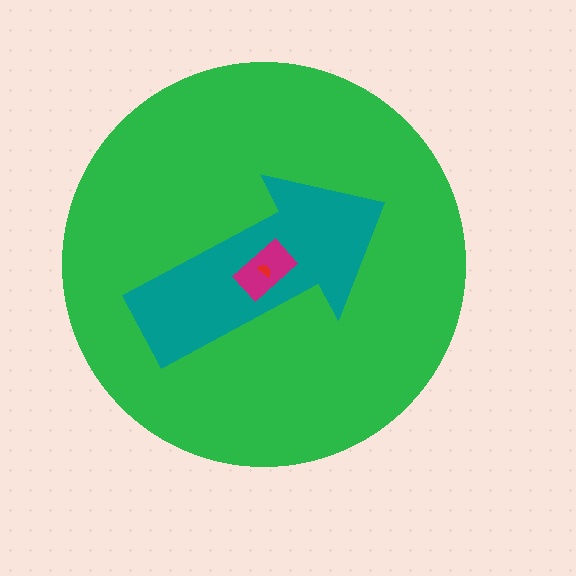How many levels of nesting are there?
4.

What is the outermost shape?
The green circle.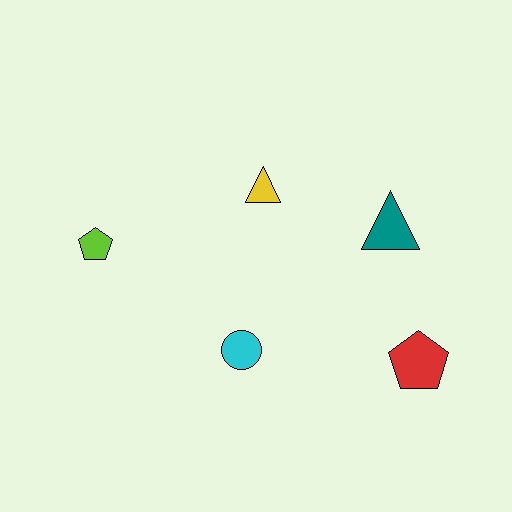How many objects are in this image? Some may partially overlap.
There are 5 objects.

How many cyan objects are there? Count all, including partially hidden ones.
There is 1 cyan object.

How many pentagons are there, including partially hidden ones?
There are 2 pentagons.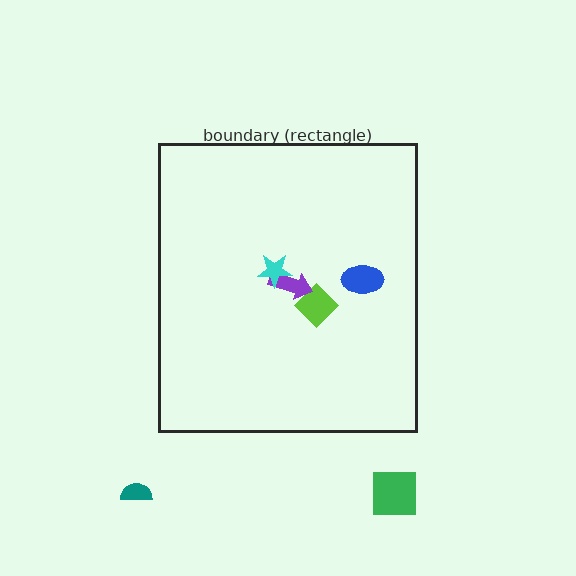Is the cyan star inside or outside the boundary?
Inside.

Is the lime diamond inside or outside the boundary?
Inside.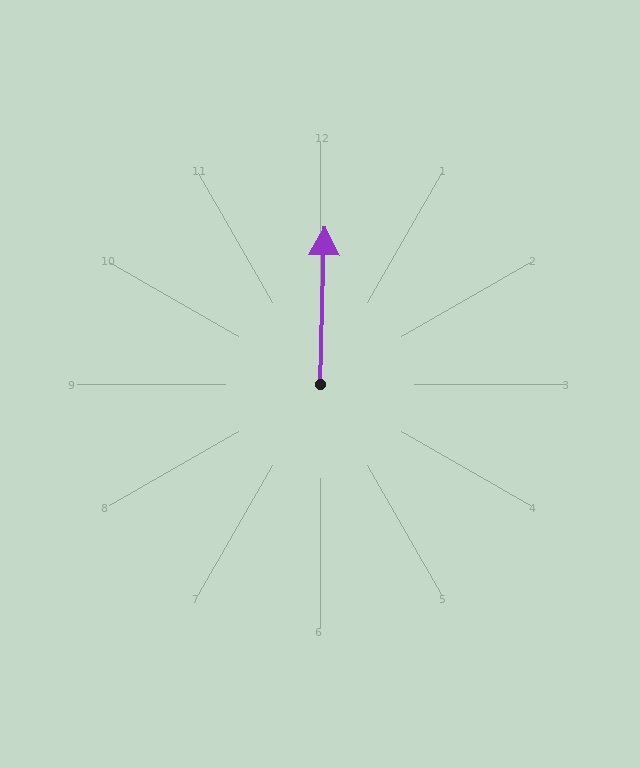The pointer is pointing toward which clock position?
Roughly 12 o'clock.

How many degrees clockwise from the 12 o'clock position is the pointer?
Approximately 2 degrees.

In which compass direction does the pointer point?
North.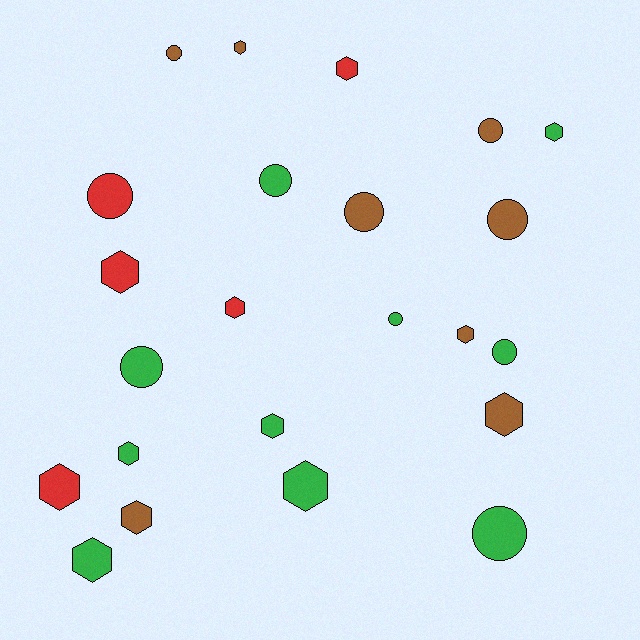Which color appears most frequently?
Green, with 10 objects.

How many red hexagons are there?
There are 4 red hexagons.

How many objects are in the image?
There are 23 objects.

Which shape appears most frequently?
Hexagon, with 13 objects.